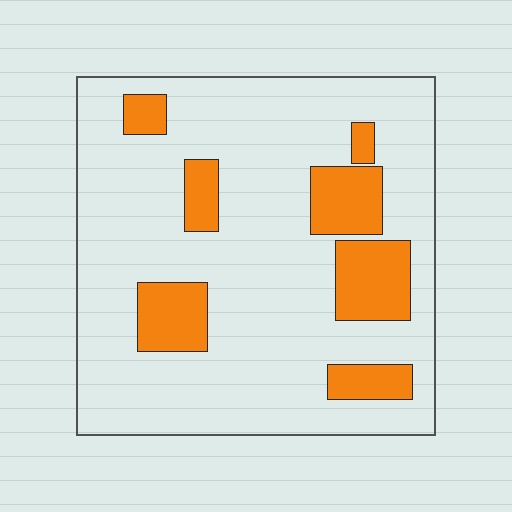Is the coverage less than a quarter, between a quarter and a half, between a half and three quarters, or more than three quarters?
Less than a quarter.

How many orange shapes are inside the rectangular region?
7.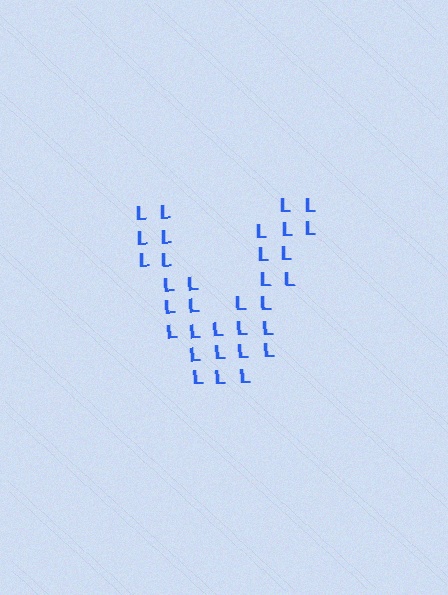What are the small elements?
The small elements are letter L's.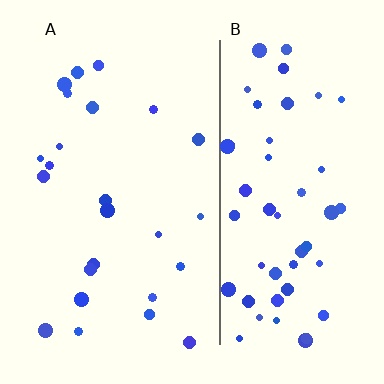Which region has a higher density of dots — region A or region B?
B (the right).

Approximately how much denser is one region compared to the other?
Approximately 2.2× — region B over region A.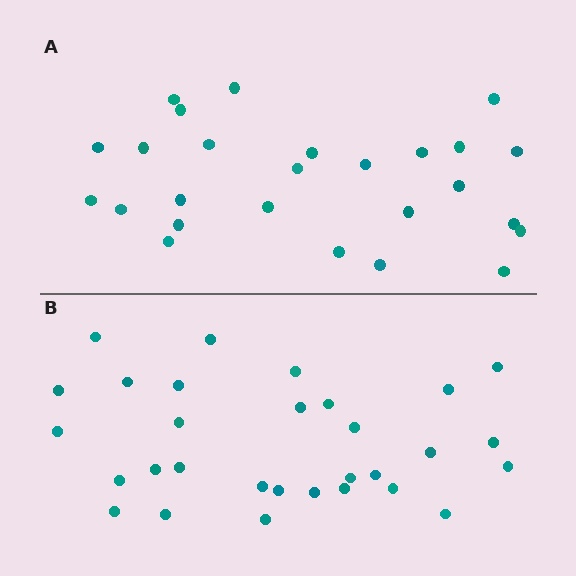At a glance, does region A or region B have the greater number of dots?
Region B (the bottom region) has more dots.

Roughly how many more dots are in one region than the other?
Region B has about 4 more dots than region A.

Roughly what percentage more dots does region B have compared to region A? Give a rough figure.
About 15% more.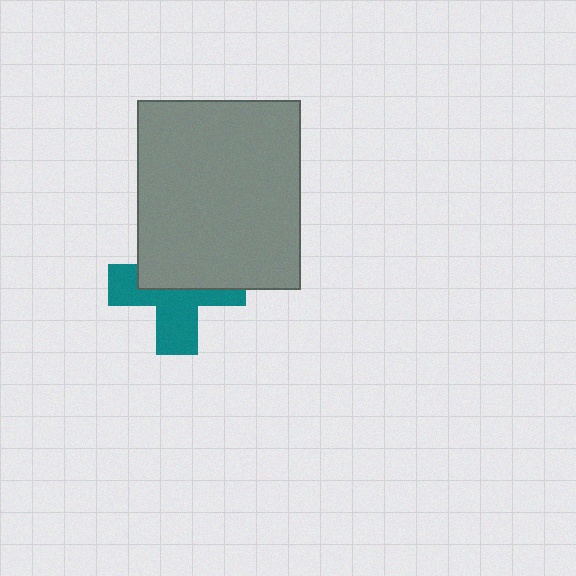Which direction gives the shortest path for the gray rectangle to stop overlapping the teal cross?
Moving up gives the shortest separation.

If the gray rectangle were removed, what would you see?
You would see the complete teal cross.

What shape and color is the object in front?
The object in front is a gray rectangle.